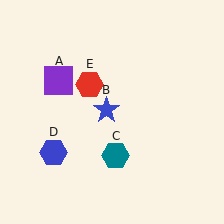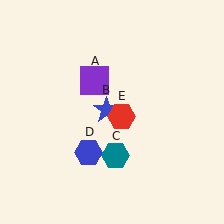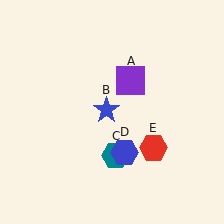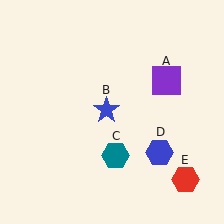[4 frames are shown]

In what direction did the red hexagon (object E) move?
The red hexagon (object E) moved down and to the right.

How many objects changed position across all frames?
3 objects changed position: purple square (object A), blue hexagon (object D), red hexagon (object E).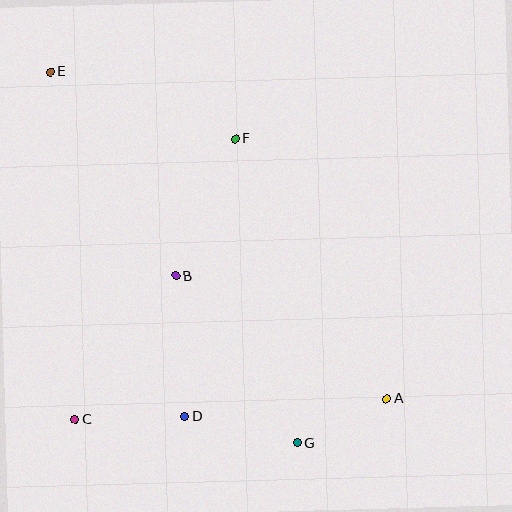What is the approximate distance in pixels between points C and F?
The distance between C and F is approximately 323 pixels.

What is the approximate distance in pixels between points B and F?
The distance between B and F is approximately 149 pixels.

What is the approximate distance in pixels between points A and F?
The distance between A and F is approximately 301 pixels.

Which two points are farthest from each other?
Points A and E are farthest from each other.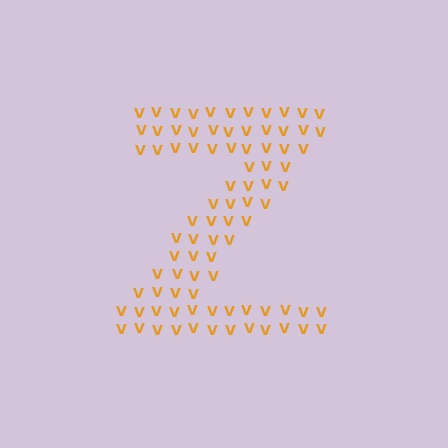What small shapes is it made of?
It is made of small letter V's.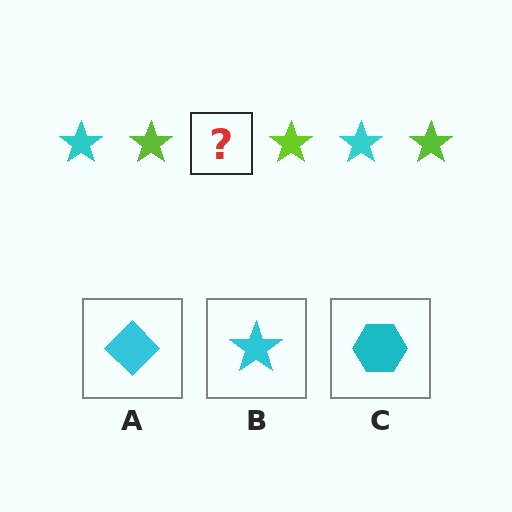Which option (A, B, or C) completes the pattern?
B.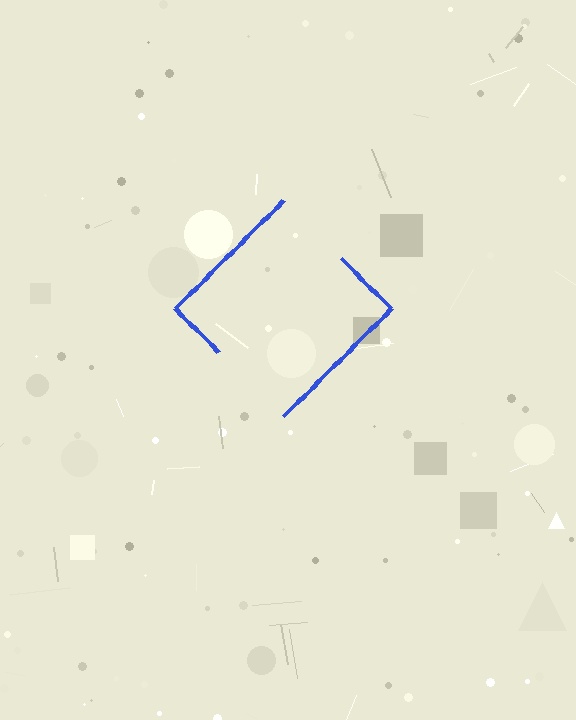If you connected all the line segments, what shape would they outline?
They would outline a diamond.